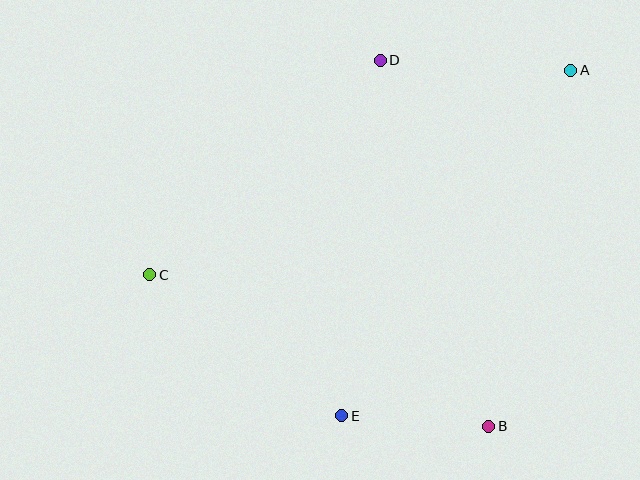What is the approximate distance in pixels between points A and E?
The distance between A and E is approximately 415 pixels.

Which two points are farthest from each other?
Points A and C are farthest from each other.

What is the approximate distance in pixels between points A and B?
The distance between A and B is approximately 365 pixels.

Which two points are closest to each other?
Points B and E are closest to each other.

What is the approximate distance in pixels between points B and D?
The distance between B and D is approximately 381 pixels.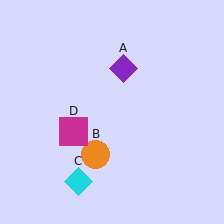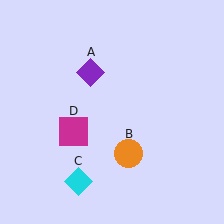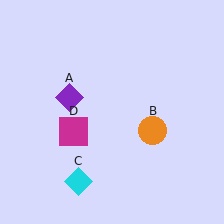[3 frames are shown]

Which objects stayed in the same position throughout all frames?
Cyan diamond (object C) and magenta square (object D) remained stationary.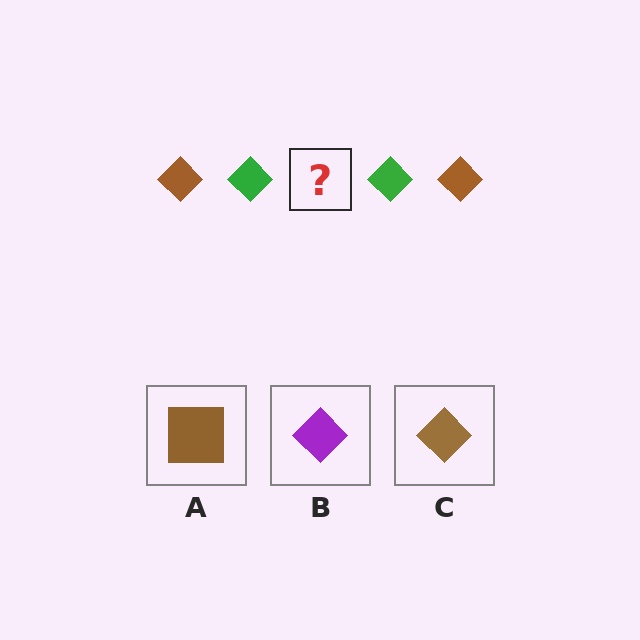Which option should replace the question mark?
Option C.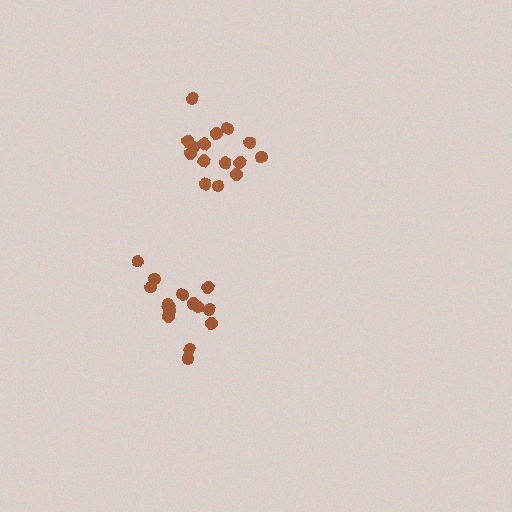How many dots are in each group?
Group 1: 15 dots, Group 2: 15 dots (30 total).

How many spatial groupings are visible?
There are 2 spatial groupings.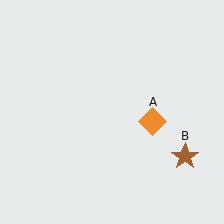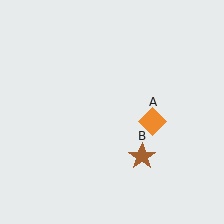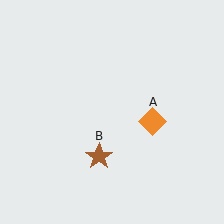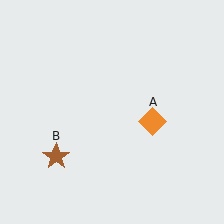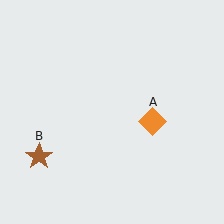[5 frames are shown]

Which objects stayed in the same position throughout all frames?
Orange diamond (object A) remained stationary.